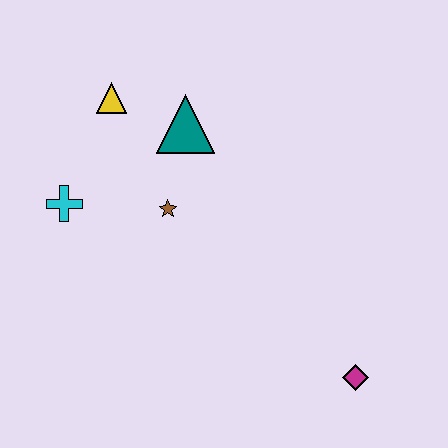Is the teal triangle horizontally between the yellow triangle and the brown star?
No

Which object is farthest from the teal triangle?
The magenta diamond is farthest from the teal triangle.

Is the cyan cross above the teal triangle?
No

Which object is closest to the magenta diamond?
The brown star is closest to the magenta diamond.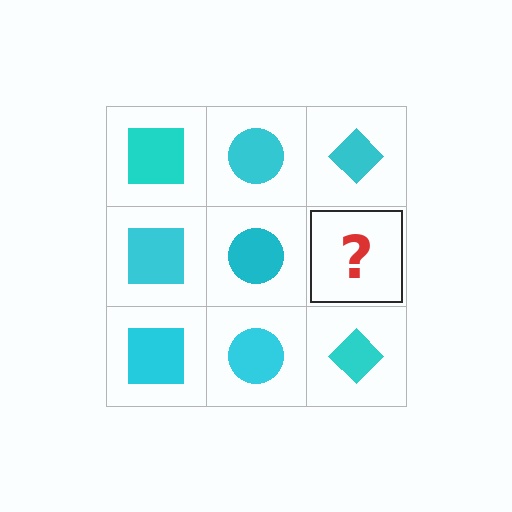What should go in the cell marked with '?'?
The missing cell should contain a cyan diamond.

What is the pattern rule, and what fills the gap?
The rule is that each column has a consistent shape. The gap should be filled with a cyan diamond.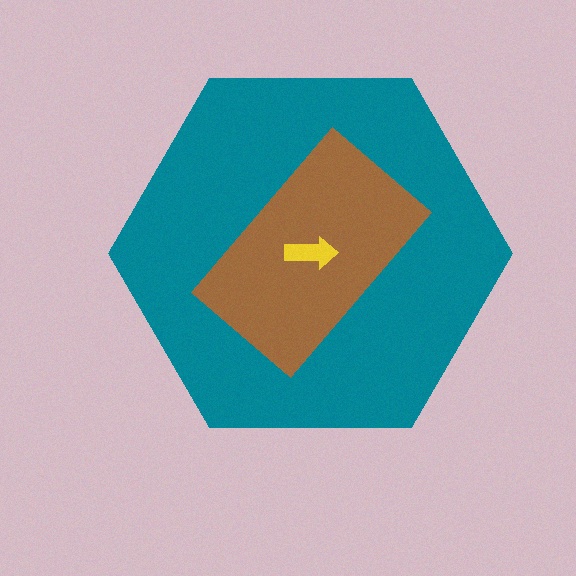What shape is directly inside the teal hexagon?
The brown rectangle.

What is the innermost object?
The yellow arrow.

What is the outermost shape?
The teal hexagon.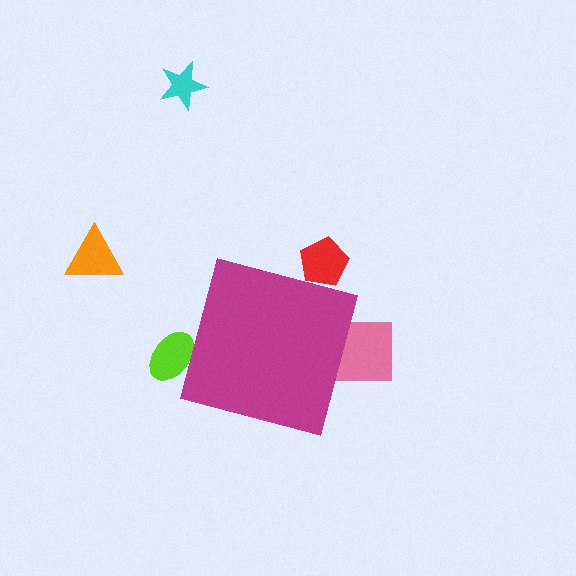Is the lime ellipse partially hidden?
Yes, the lime ellipse is partially hidden behind the magenta square.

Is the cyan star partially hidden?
No, the cyan star is fully visible.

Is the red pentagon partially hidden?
Yes, the red pentagon is partially hidden behind the magenta square.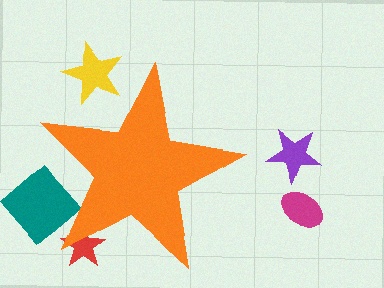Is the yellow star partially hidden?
Yes, the yellow star is partially hidden behind the orange star.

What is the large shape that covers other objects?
An orange star.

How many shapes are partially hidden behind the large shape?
3 shapes are partially hidden.